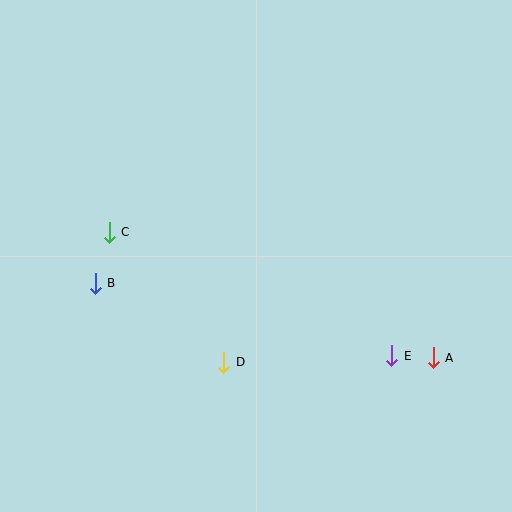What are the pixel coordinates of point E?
Point E is at (392, 356).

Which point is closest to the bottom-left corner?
Point B is closest to the bottom-left corner.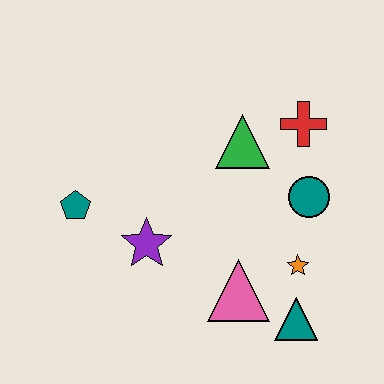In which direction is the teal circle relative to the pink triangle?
The teal circle is above the pink triangle.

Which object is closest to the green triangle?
The red cross is closest to the green triangle.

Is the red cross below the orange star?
No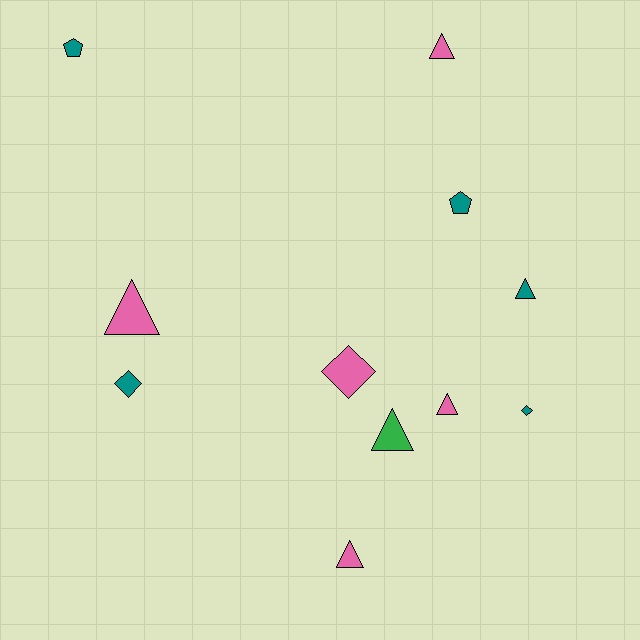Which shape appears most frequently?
Triangle, with 6 objects.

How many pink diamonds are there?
There is 1 pink diamond.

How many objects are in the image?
There are 11 objects.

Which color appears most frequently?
Pink, with 5 objects.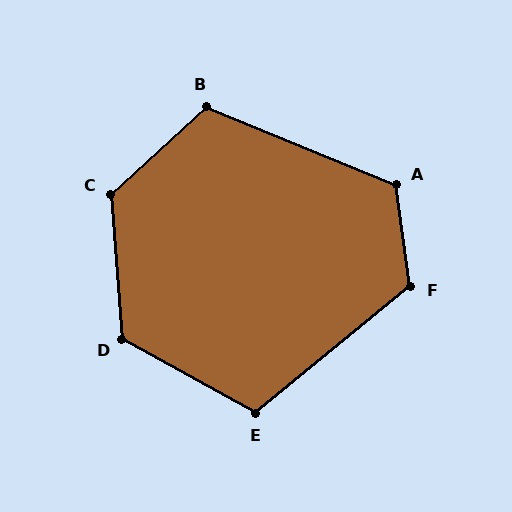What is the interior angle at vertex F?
Approximately 122 degrees (obtuse).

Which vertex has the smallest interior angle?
E, at approximately 111 degrees.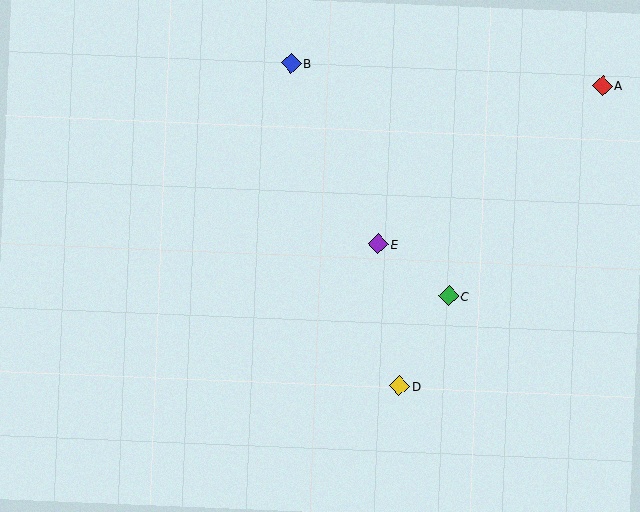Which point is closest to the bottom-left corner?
Point D is closest to the bottom-left corner.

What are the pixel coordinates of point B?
Point B is at (291, 63).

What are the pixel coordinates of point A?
Point A is at (603, 86).